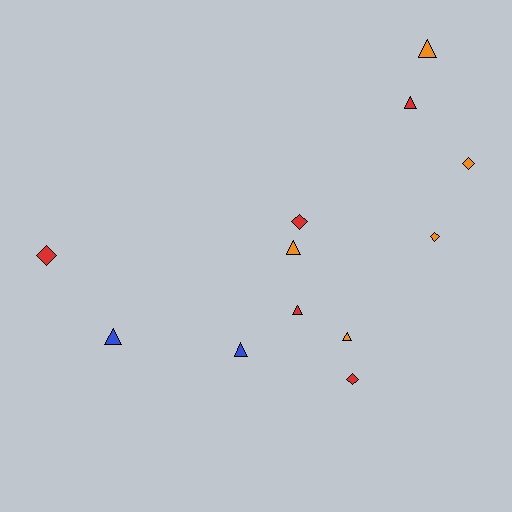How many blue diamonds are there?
There are no blue diamonds.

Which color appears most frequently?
Orange, with 5 objects.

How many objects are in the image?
There are 12 objects.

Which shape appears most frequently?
Triangle, with 7 objects.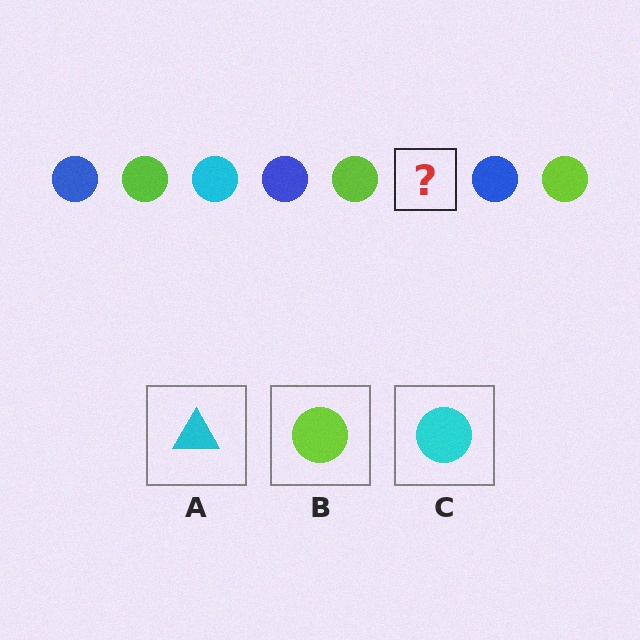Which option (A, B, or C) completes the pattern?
C.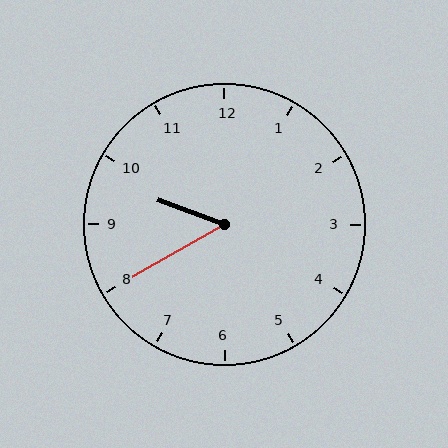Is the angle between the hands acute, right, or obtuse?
It is acute.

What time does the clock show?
9:40.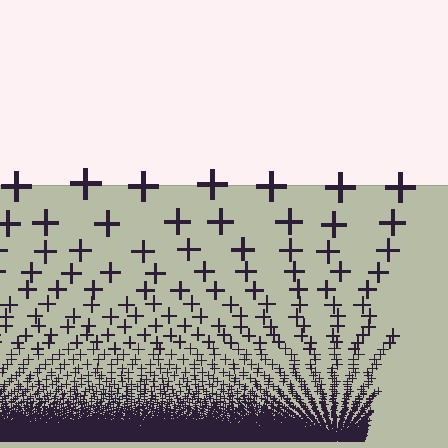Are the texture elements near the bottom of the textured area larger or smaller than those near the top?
Smaller. The gradient is inverted — elements near the bottom are smaller and denser.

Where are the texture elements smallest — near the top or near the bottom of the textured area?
Near the bottom.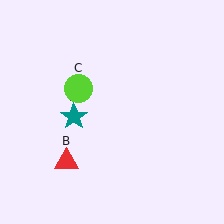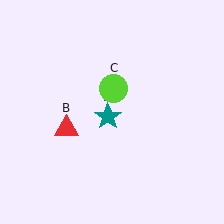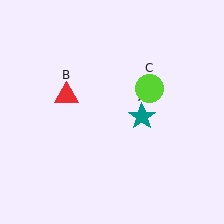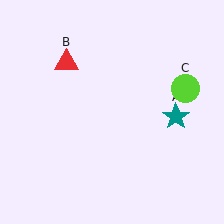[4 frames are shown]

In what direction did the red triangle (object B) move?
The red triangle (object B) moved up.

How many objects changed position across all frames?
3 objects changed position: teal star (object A), red triangle (object B), lime circle (object C).